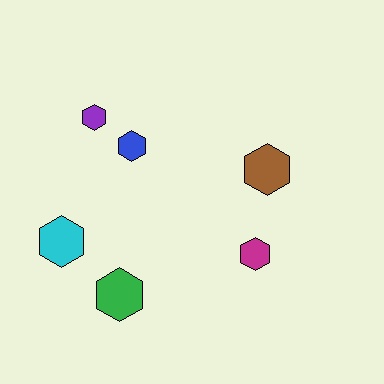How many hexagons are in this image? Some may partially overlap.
There are 6 hexagons.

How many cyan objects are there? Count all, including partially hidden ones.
There is 1 cyan object.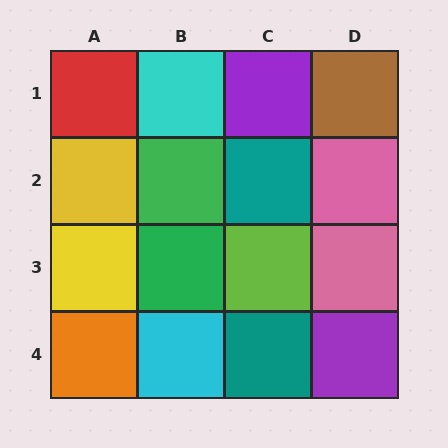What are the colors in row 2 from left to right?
Yellow, green, teal, pink.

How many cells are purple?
2 cells are purple.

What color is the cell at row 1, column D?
Brown.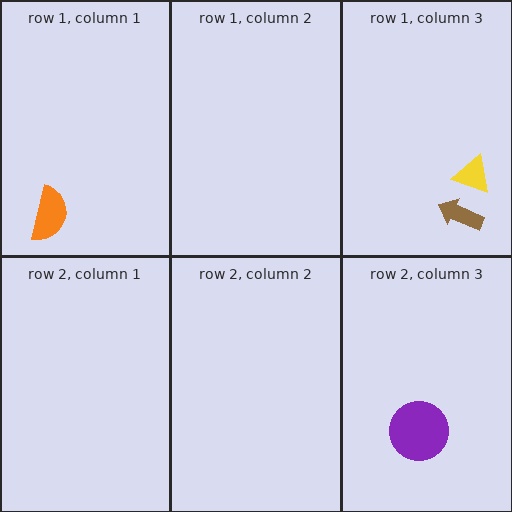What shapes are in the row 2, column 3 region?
The purple circle.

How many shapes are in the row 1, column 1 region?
1.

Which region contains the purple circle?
The row 2, column 3 region.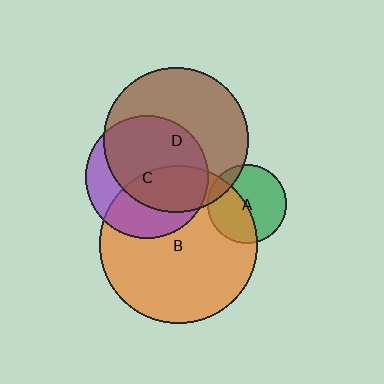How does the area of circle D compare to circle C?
Approximately 1.4 times.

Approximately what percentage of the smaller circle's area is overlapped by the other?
Approximately 20%.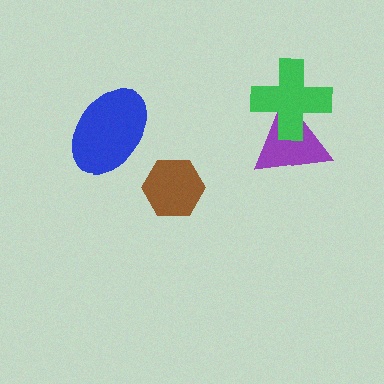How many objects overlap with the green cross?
1 object overlaps with the green cross.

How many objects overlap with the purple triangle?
1 object overlaps with the purple triangle.